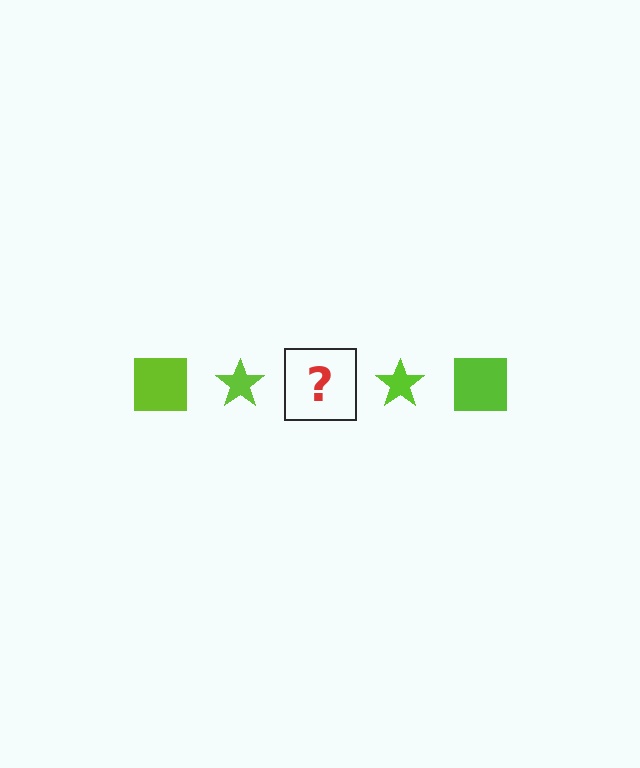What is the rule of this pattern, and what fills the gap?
The rule is that the pattern cycles through square, star shapes in lime. The gap should be filled with a lime square.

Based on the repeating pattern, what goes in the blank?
The blank should be a lime square.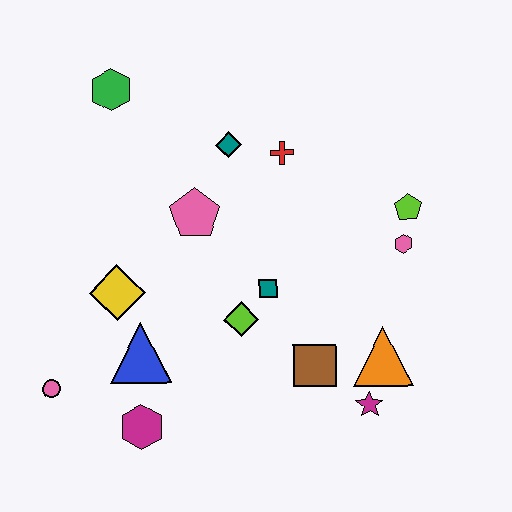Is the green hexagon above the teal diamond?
Yes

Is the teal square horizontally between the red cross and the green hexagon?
Yes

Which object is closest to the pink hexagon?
The lime pentagon is closest to the pink hexagon.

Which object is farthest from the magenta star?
The green hexagon is farthest from the magenta star.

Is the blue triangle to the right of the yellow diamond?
Yes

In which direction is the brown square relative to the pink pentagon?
The brown square is below the pink pentagon.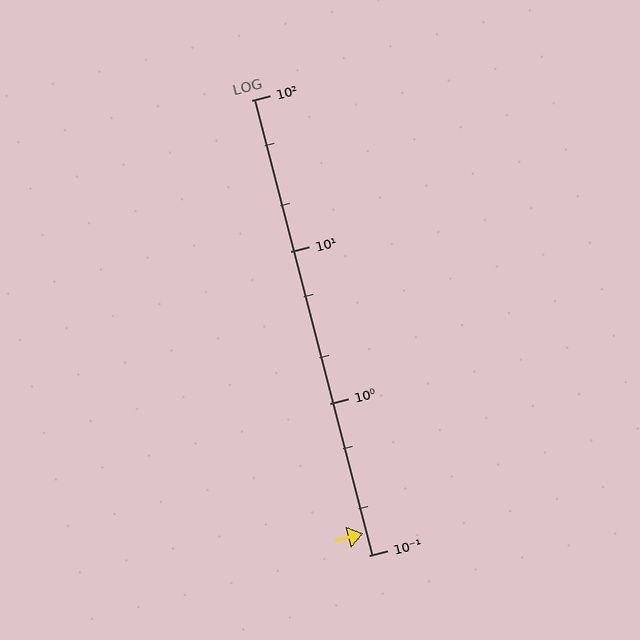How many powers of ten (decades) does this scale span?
The scale spans 3 decades, from 0.1 to 100.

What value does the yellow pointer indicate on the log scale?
The pointer indicates approximately 0.14.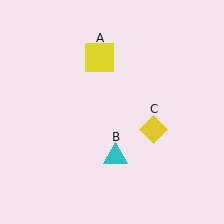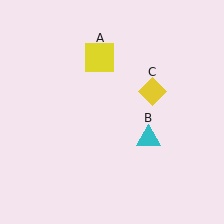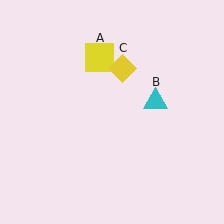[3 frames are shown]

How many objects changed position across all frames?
2 objects changed position: cyan triangle (object B), yellow diamond (object C).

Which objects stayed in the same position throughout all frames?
Yellow square (object A) remained stationary.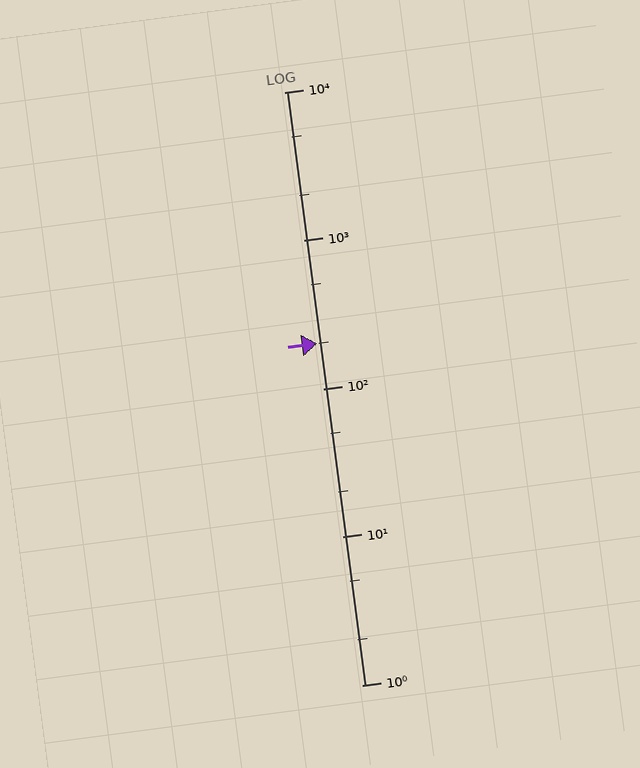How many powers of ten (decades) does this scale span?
The scale spans 4 decades, from 1 to 10000.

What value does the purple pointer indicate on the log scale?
The pointer indicates approximately 200.